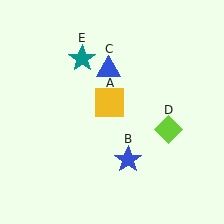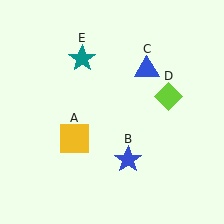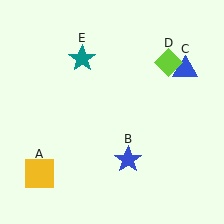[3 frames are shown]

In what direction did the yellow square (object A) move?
The yellow square (object A) moved down and to the left.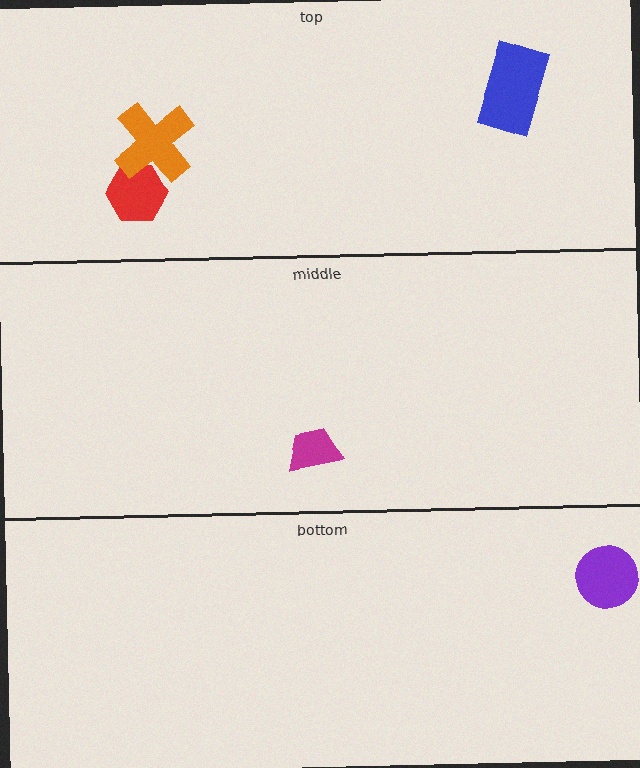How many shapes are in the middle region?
1.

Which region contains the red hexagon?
The top region.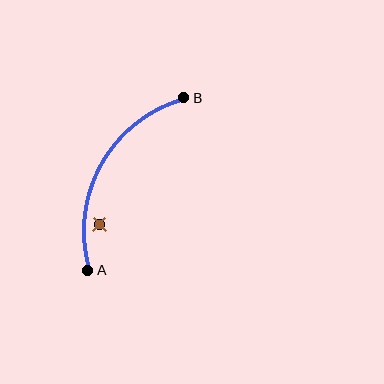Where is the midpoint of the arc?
The arc midpoint is the point on the curve farthest from the straight line joining A and B. It sits to the left of that line.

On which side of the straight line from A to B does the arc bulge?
The arc bulges to the left of the straight line connecting A and B.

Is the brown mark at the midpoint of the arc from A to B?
No — the brown mark does not lie on the arc at all. It sits slightly inside the curve.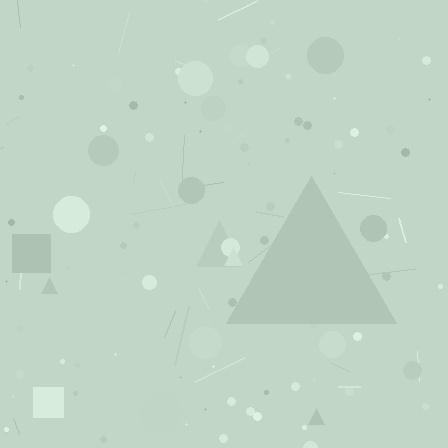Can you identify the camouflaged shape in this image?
The camouflaged shape is a triangle.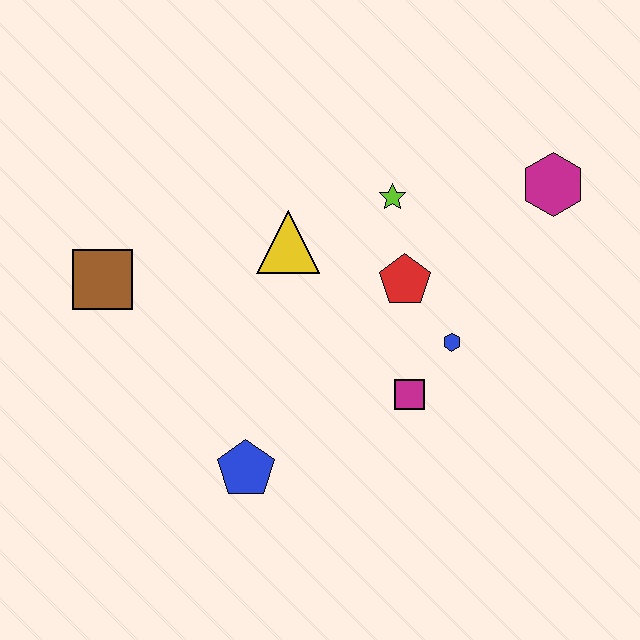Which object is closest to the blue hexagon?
The magenta square is closest to the blue hexagon.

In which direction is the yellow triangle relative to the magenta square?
The yellow triangle is above the magenta square.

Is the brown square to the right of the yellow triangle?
No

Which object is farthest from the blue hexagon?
The brown square is farthest from the blue hexagon.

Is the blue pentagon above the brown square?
No